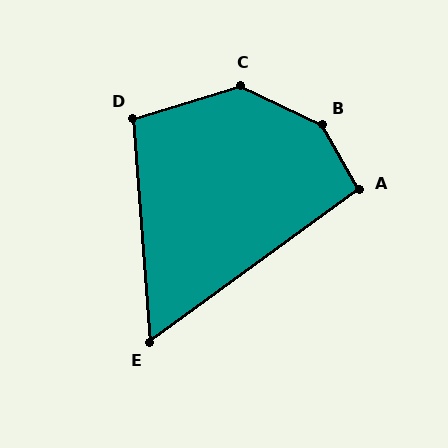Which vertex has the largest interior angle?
B, at approximately 146 degrees.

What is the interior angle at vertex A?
Approximately 96 degrees (obtuse).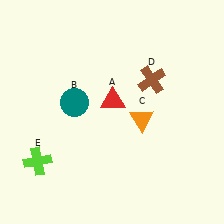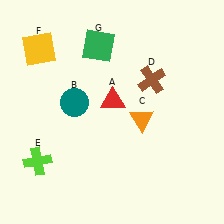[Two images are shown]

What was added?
A yellow square (F), a green square (G) were added in Image 2.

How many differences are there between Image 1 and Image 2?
There are 2 differences between the two images.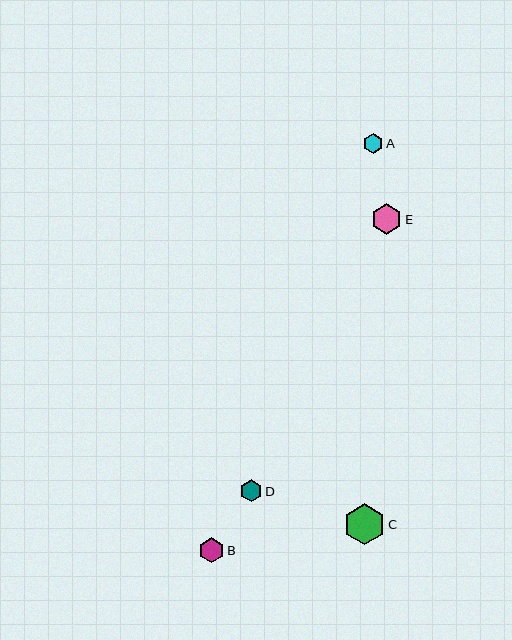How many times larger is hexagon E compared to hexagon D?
Hexagon E is approximately 1.4 times the size of hexagon D.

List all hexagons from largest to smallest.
From largest to smallest: C, E, B, D, A.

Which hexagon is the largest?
Hexagon C is the largest with a size of approximately 41 pixels.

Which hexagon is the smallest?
Hexagon A is the smallest with a size of approximately 20 pixels.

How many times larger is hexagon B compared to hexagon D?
Hexagon B is approximately 1.2 times the size of hexagon D.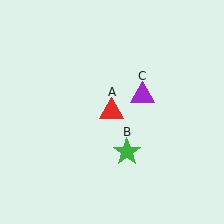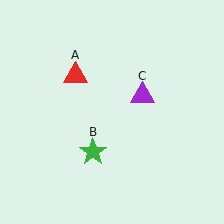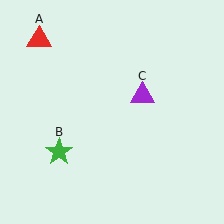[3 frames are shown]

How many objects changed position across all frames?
2 objects changed position: red triangle (object A), green star (object B).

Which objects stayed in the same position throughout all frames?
Purple triangle (object C) remained stationary.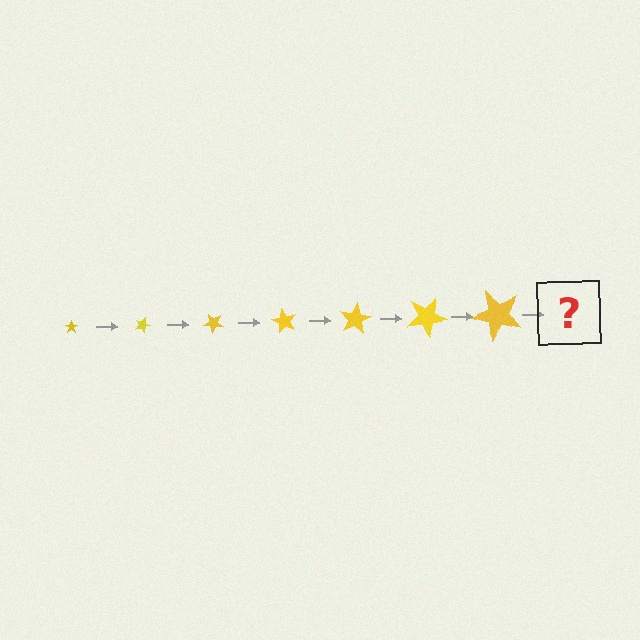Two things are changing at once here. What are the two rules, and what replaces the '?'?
The two rules are that the star grows larger each step and it rotates 20 degrees each step. The '?' should be a star, larger than the previous one and rotated 140 degrees from the start.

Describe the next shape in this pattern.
It should be a star, larger than the previous one and rotated 140 degrees from the start.